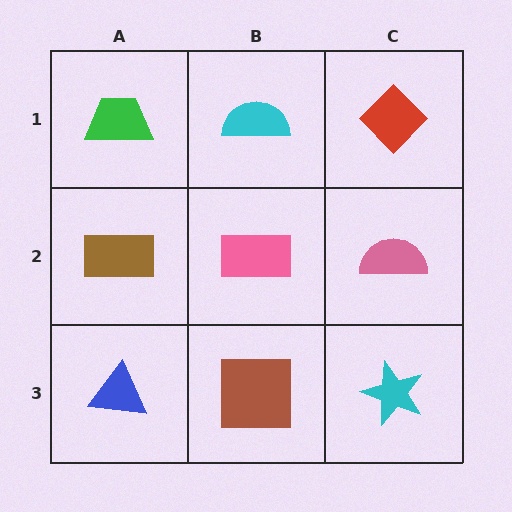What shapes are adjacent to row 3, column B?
A pink rectangle (row 2, column B), a blue triangle (row 3, column A), a cyan star (row 3, column C).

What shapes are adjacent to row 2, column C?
A red diamond (row 1, column C), a cyan star (row 3, column C), a pink rectangle (row 2, column B).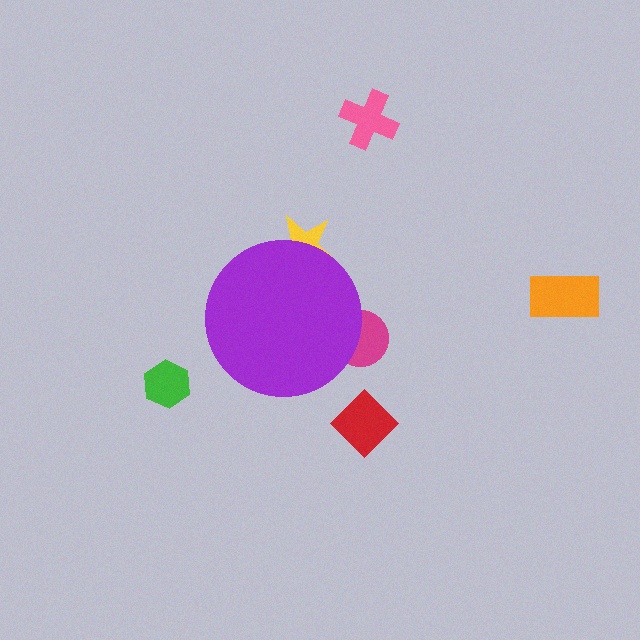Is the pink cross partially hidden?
No, the pink cross is fully visible.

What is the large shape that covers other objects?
A purple circle.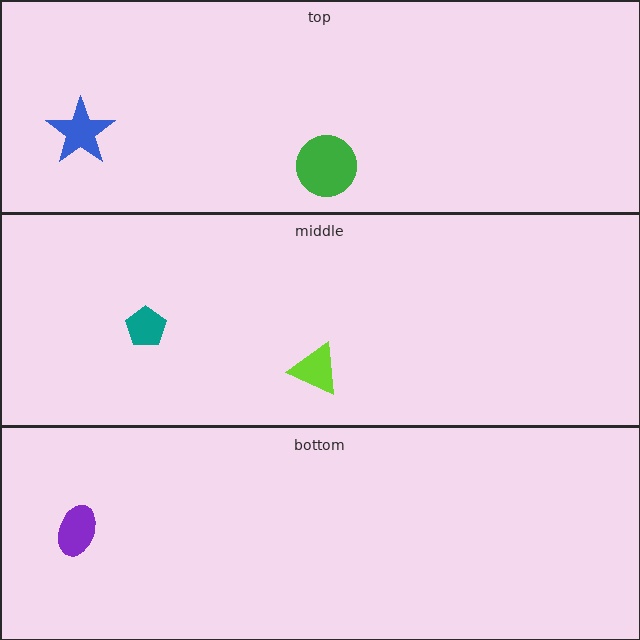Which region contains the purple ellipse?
The bottom region.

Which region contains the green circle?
The top region.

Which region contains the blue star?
The top region.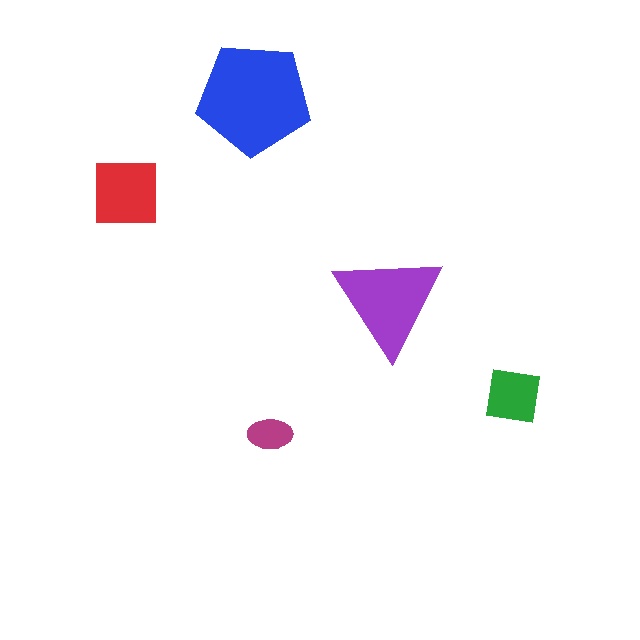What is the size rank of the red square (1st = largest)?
3rd.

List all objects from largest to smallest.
The blue pentagon, the purple triangle, the red square, the green square, the magenta ellipse.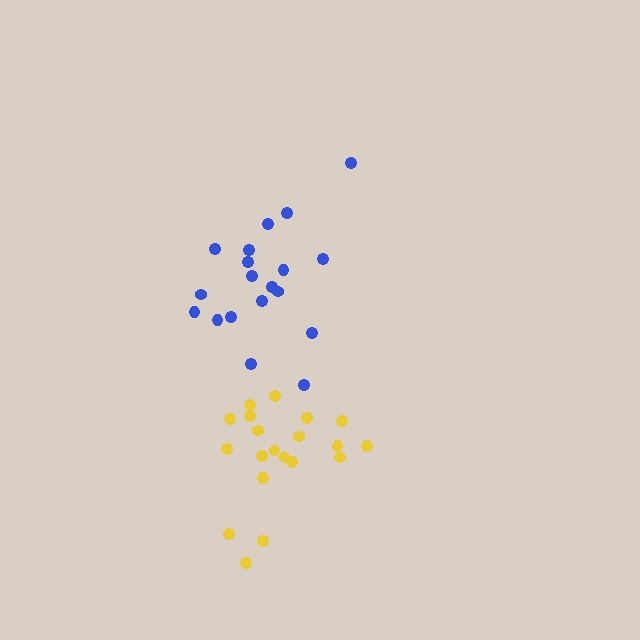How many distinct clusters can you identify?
There are 2 distinct clusters.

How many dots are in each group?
Group 1: 19 dots, Group 2: 20 dots (39 total).